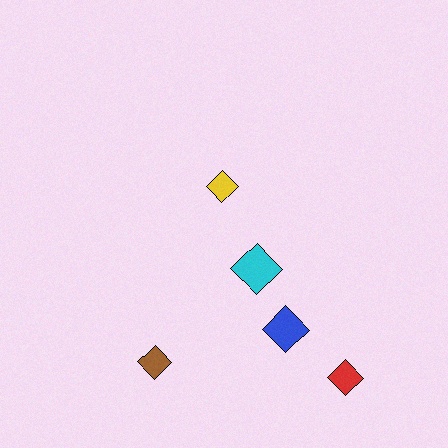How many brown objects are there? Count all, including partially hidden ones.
There is 1 brown object.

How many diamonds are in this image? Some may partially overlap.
There are 5 diamonds.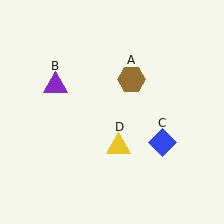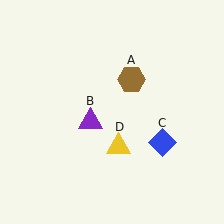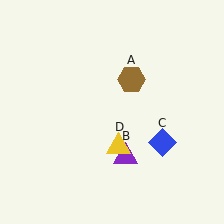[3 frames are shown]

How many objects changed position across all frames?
1 object changed position: purple triangle (object B).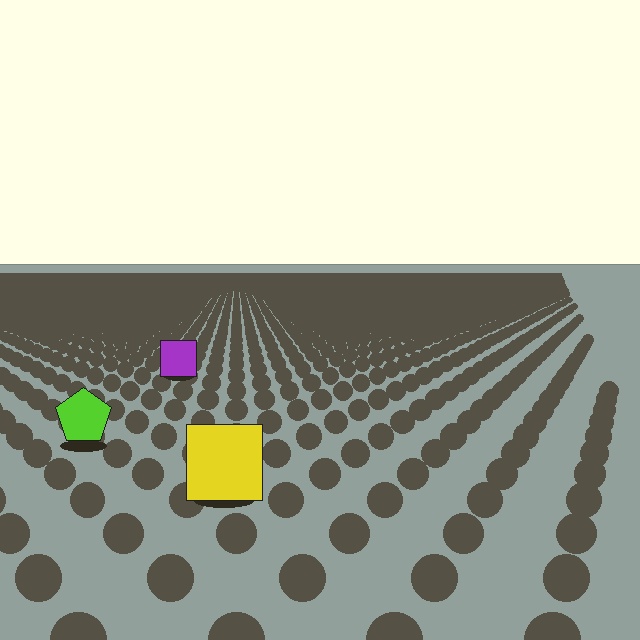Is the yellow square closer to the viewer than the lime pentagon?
Yes. The yellow square is closer — you can tell from the texture gradient: the ground texture is coarser near it.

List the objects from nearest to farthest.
From nearest to farthest: the yellow square, the lime pentagon, the purple square.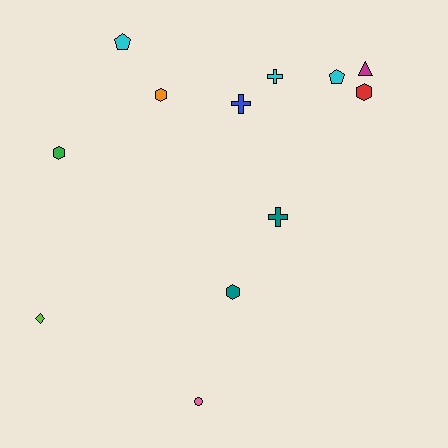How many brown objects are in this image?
There are no brown objects.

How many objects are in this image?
There are 12 objects.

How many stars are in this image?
There are no stars.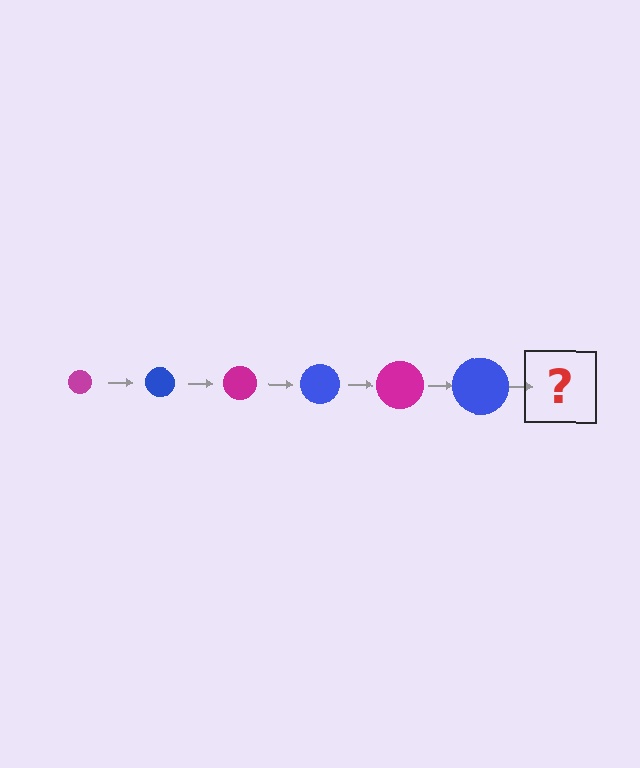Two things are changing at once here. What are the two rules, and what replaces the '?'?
The two rules are that the circle grows larger each step and the color cycles through magenta and blue. The '?' should be a magenta circle, larger than the previous one.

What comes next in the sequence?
The next element should be a magenta circle, larger than the previous one.